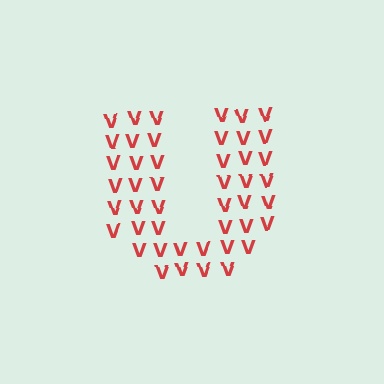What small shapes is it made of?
It is made of small letter V's.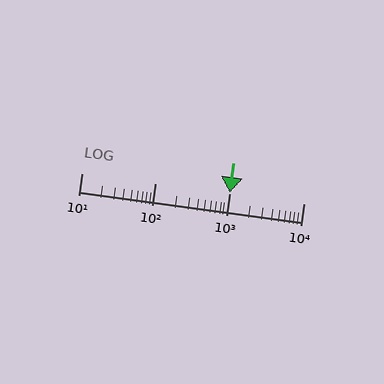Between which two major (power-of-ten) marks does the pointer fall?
The pointer is between 1000 and 10000.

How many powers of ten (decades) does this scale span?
The scale spans 3 decades, from 10 to 10000.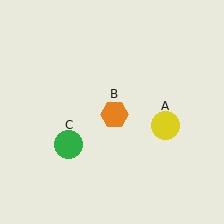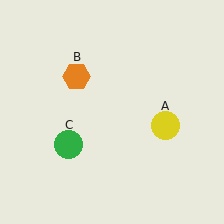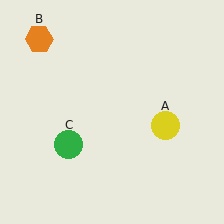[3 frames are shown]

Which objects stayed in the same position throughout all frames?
Yellow circle (object A) and green circle (object C) remained stationary.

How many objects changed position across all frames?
1 object changed position: orange hexagon (object B).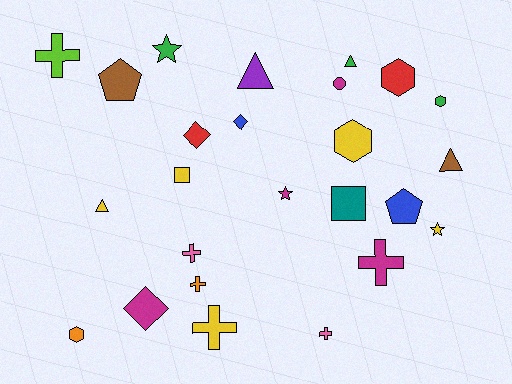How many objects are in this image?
There are 25 objects.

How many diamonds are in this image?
There are 3 diamonds.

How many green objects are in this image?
There are 3 green objects.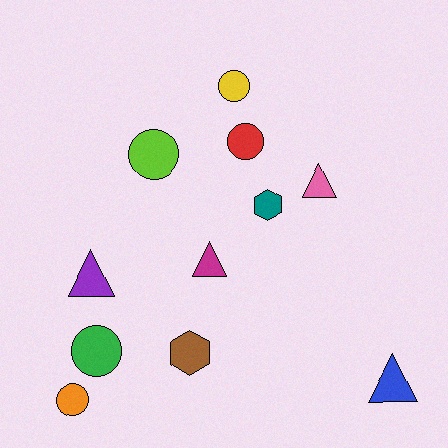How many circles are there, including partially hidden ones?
There are 5 circles.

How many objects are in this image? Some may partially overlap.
There are 11 objects.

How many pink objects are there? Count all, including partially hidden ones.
There is 1 pink object.